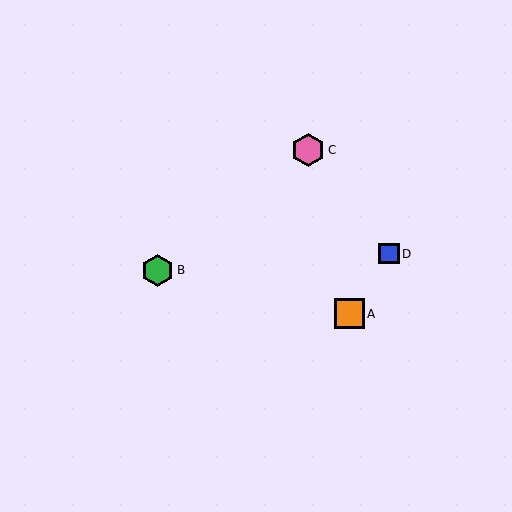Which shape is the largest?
The pink hexagon (labeled C) is the largest.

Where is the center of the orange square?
The center of the orange square is at (350, 314).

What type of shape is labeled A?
Shape A is an orange square.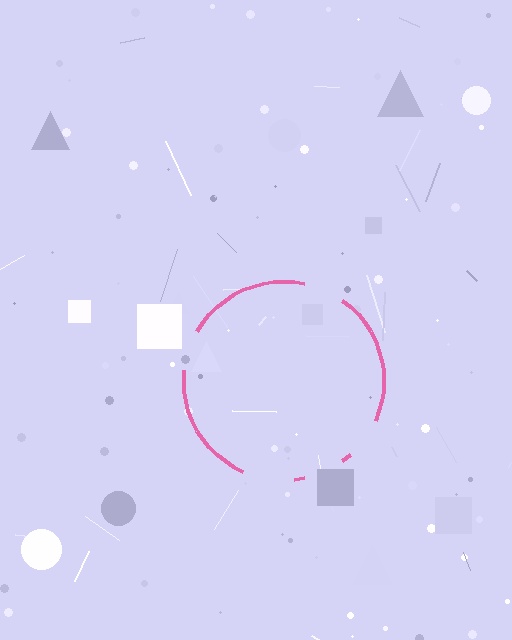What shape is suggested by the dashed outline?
The dashed outline suggests a circle.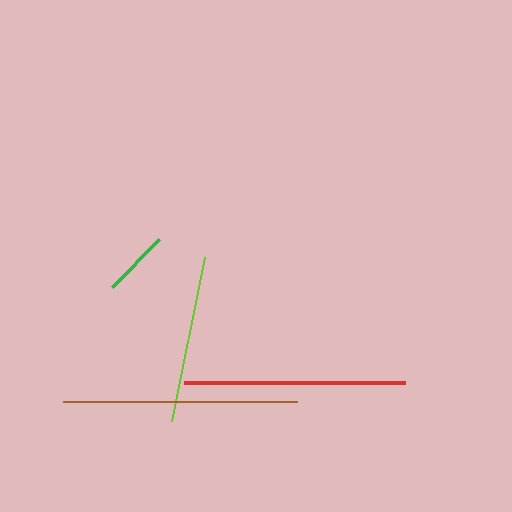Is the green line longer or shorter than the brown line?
The brown line is longer than the green line.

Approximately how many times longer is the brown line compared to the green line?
The brown line is approximately 3.5 times the length of the green line.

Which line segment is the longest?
The brown line is the longest at approximately 235 pixels.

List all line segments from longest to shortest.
From longest to shortest: brown, red, lime, green.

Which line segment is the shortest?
The green line is the shortest at approximately 68 pixels.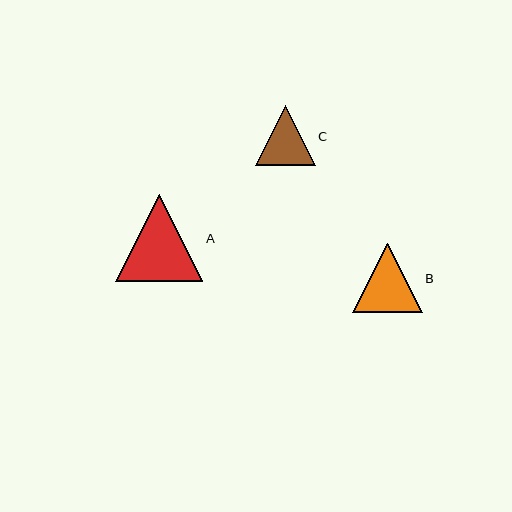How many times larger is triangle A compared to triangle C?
Triangle A is approximately 1.5 times the size of triangle C.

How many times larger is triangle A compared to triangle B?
Triangle A is approximately 1.3 times the size of triangle B.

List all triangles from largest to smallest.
From largest to smallest: A, B, C.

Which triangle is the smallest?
Triangle C is the smallest with a size of approximately 60 pixels.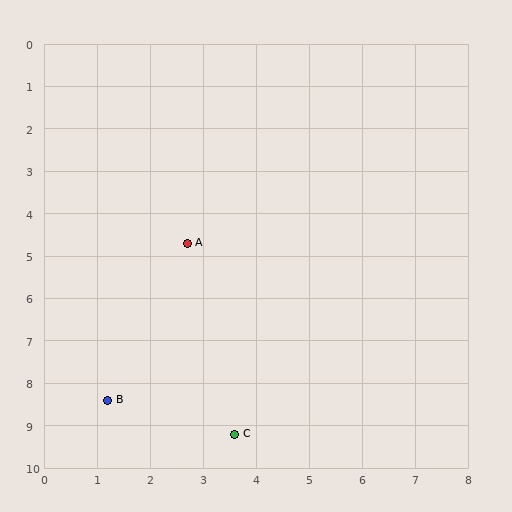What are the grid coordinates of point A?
Point A is at approximately (2.7, 4.7).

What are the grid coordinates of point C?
Point C is at approximately (3.6, 9.2).